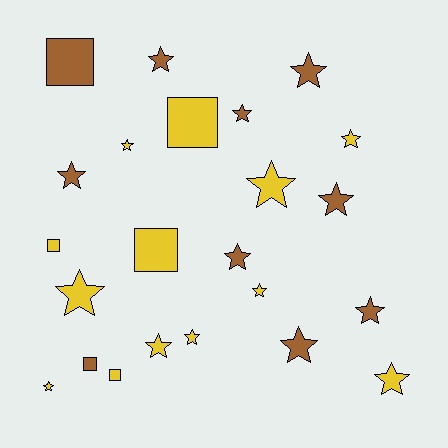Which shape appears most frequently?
Star, with 17 objects.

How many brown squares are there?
There are 2 brown squares.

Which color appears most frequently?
Yellow, with 13 objects.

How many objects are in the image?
There are 23 objects.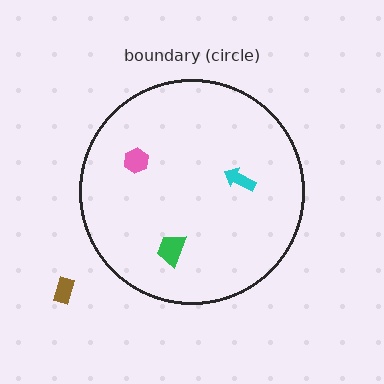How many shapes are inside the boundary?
3 inside, 1 outside.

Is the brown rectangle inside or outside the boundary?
Outside.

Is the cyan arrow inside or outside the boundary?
Inside.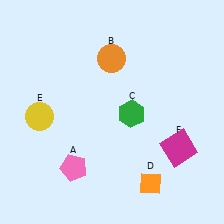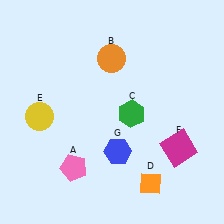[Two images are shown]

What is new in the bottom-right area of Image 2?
A blue hexagon (G) was added in the bottom-right area of Image 2.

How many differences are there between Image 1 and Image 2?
There is 1 difference between the two images.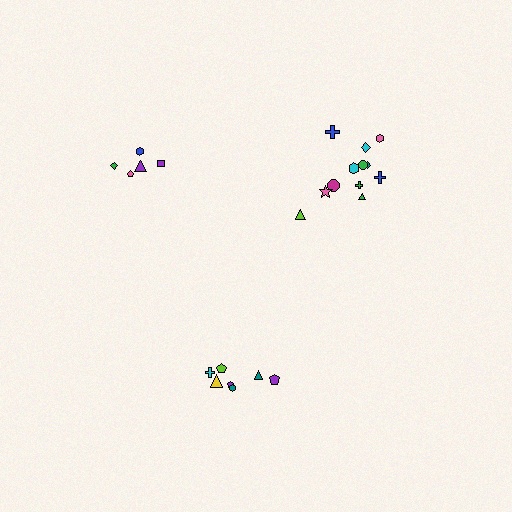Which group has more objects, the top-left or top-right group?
The top-right group.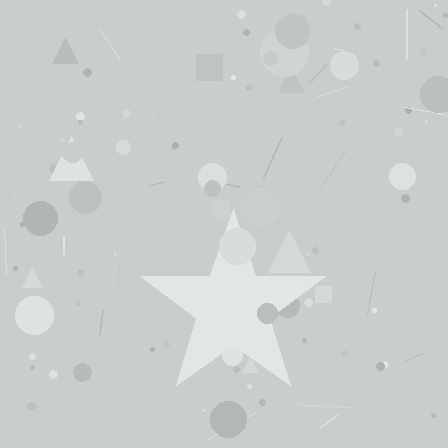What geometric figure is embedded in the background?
A star is embedded in the background.